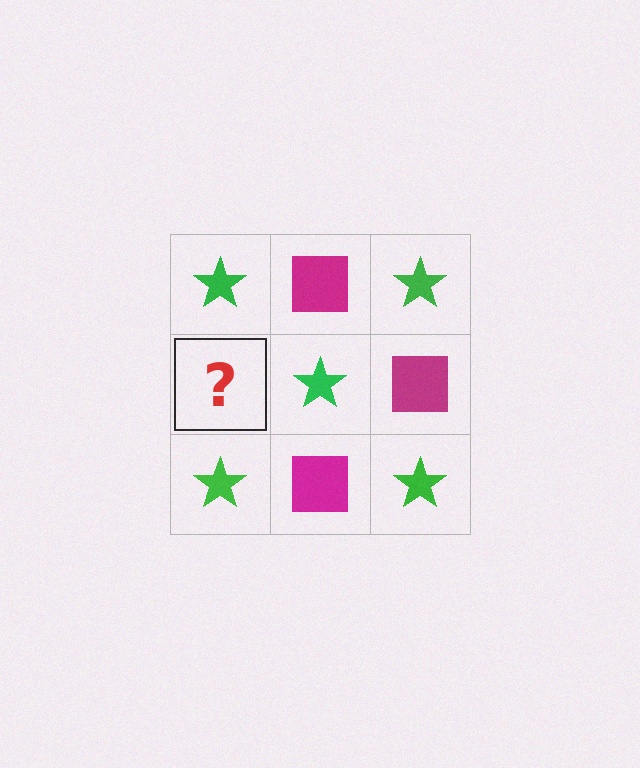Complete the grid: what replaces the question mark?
The question mark should be replaced with a magenta square.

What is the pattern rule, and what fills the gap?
The rule is that it alternates green star and magenta square in a checkerboard pattern. The gap should be filled with a magenta square.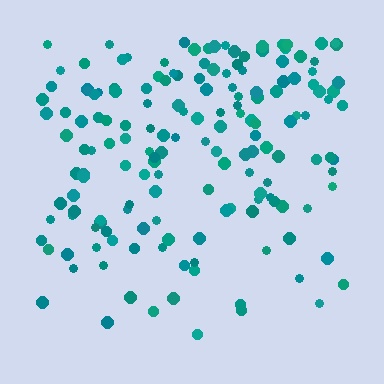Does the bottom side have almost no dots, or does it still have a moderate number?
Still a moderate number, just noticeably fewer than the top.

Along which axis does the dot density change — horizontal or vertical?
Vertical.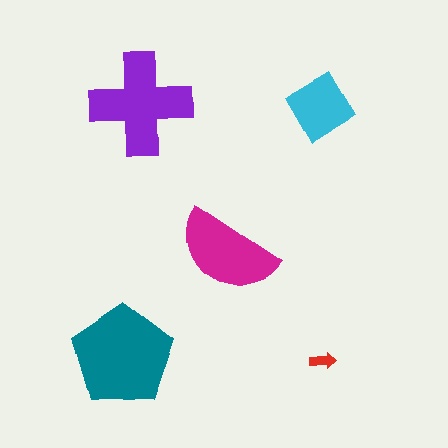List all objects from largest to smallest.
The teal pentagon, the purple cross, the magenta semicircle, the cyan diamond, the red arrow.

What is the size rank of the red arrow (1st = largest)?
5th.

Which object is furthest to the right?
The cyan diamond is rightmost.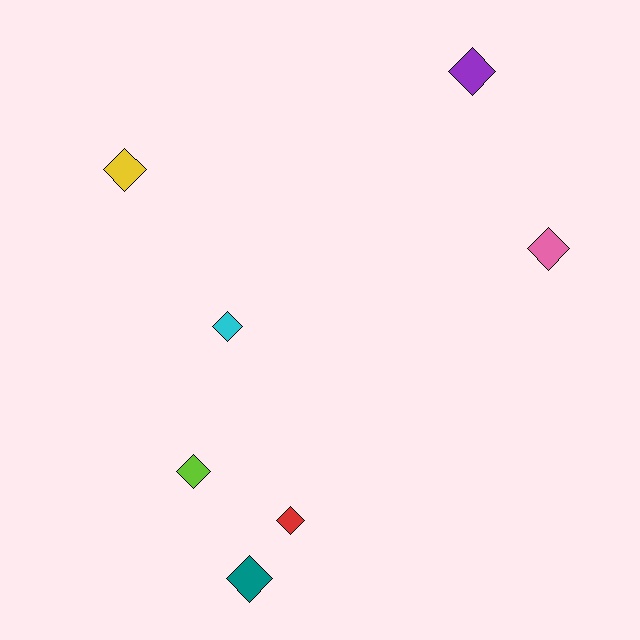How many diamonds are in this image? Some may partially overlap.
There are 7 diamonds.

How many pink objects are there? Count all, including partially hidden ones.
There is 1 pink object.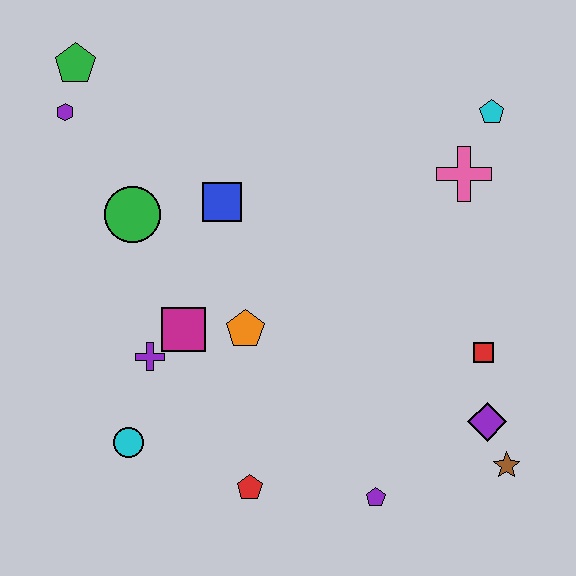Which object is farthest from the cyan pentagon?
The cyan circle is farthest from the cyan pentagon.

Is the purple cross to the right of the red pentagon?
No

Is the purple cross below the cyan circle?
No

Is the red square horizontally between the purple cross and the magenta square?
No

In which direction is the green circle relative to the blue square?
The green circle is to the left of the blue square.